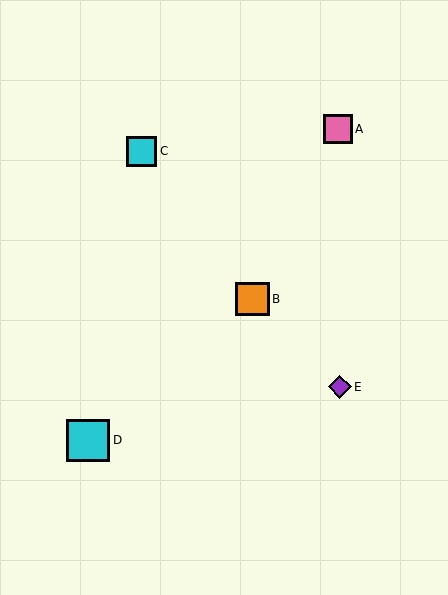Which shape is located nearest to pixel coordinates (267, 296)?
The orange square (labeled B) at (252, 299) is nearest to that location.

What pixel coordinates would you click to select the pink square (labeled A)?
Click at (338, 129) to select the pink square A.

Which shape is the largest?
The cyan square (labeled D) is the largest.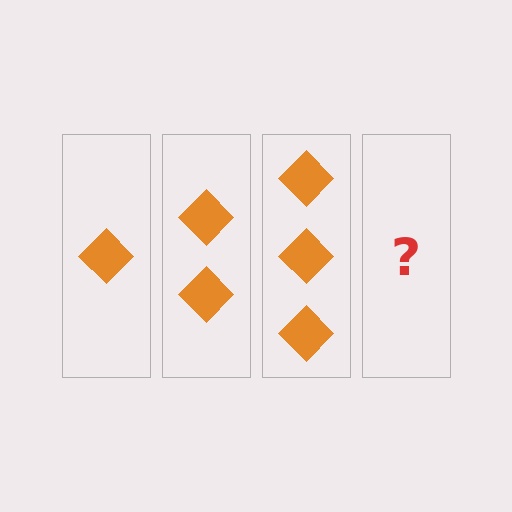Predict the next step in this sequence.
The next step is 4 diamonds.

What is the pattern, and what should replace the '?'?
The pattern is that each step adds one more diamond. The '?' should be 4 diamonds.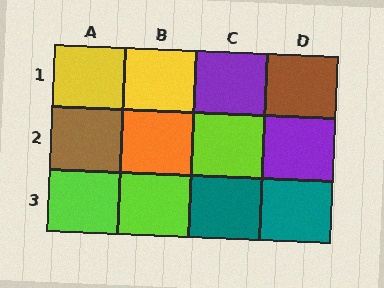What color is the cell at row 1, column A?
Yellow.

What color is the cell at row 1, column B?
Yellow.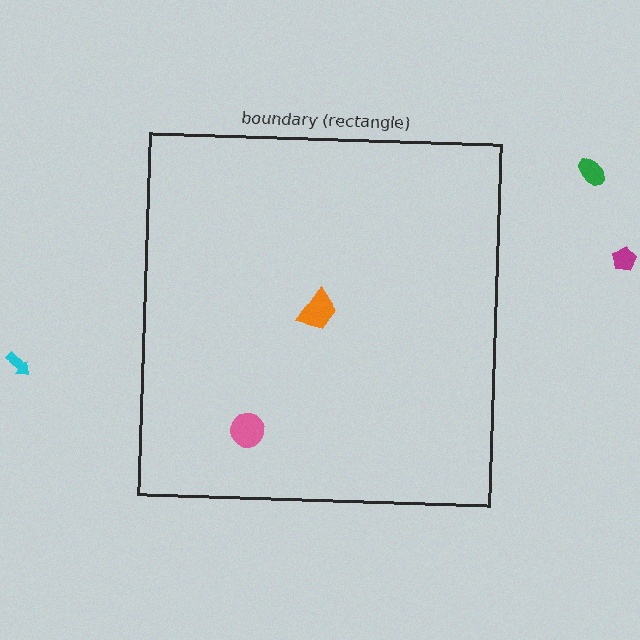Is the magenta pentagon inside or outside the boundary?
Outside.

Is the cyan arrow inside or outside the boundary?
Outside.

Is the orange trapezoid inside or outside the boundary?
Inside.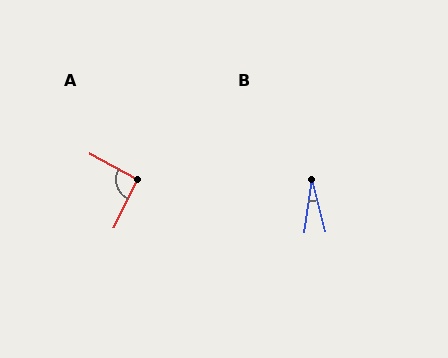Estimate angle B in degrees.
Approximately 23 degrees.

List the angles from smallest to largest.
B (23°), A (92°).